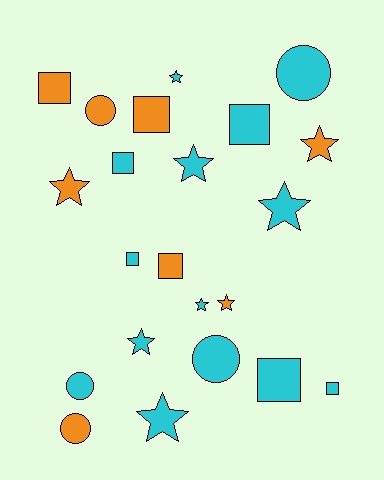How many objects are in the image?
There are 22 objects.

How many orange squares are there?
There are 3 orange squares.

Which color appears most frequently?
Cyan, with 14 objects.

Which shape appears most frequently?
Star, with 9 objects.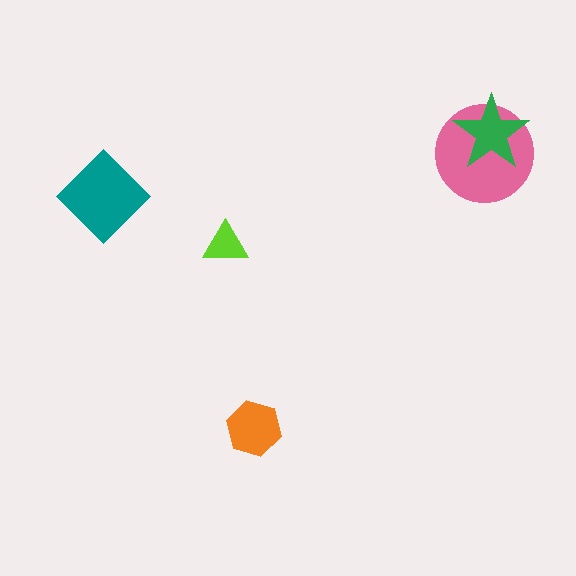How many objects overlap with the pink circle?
1 object overlaps with the pink circle.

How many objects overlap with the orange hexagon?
0 objects overlap with the orange hexagon.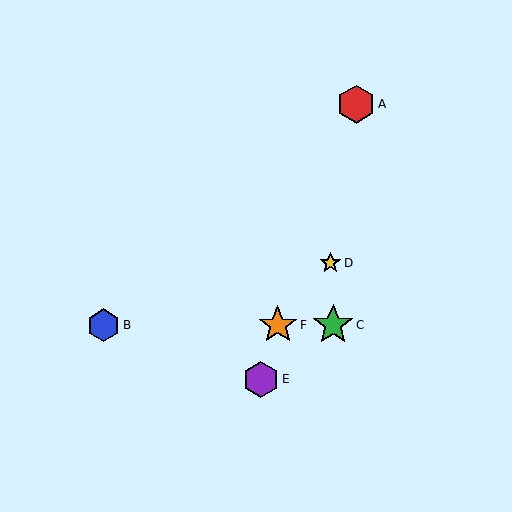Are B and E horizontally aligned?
No, B is at y≈325 and E is at y≈379.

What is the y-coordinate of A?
Object A is at y≈104.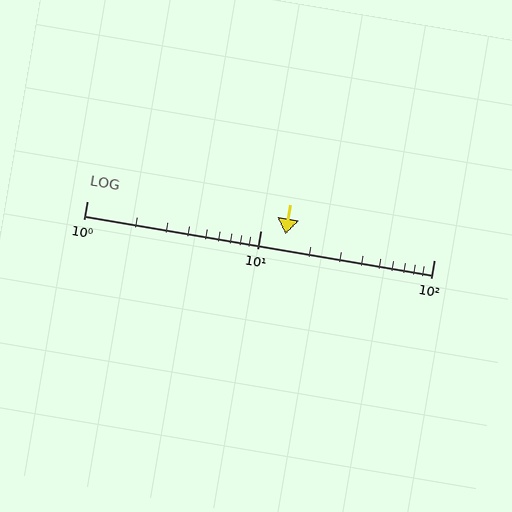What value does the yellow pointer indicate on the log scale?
The pointer indicates approximately 14.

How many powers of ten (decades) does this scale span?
The scale spans 2 decades, from 1 to 100.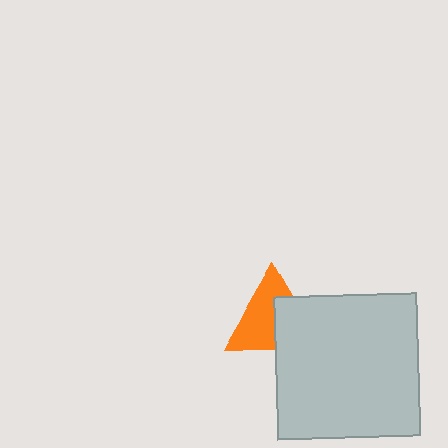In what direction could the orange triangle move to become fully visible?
The orange triangle could move toward the upper-left. That would shift it out from behind the light gray square entirely.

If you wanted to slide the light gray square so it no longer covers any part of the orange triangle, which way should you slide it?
Slide it toward the lower-right — that is the most direct way to separate the two shapes.